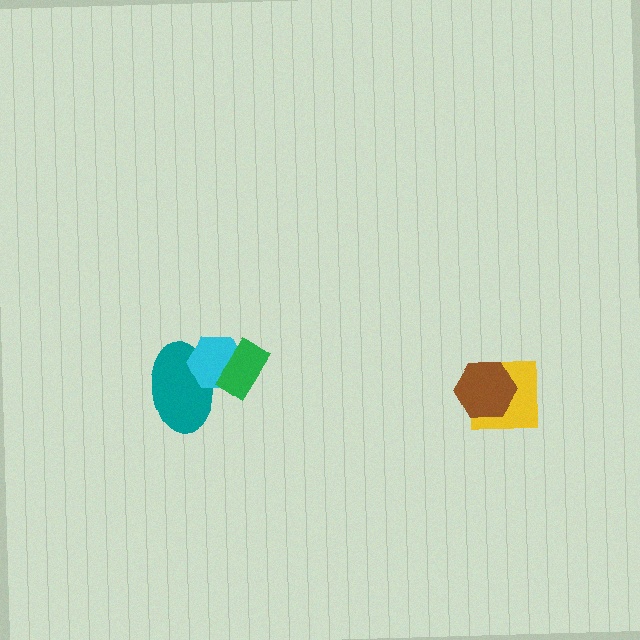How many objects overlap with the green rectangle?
2 objects overlap with the green rectangle.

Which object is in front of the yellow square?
The brown hexagon is in front of the yellow square.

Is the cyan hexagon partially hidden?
Yes, it is partially covered by another shape.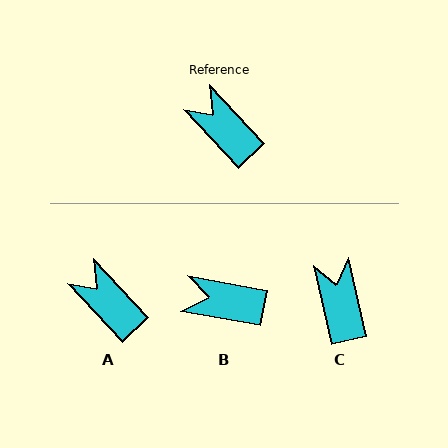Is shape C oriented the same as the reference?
No, it is off by about 30 degrees.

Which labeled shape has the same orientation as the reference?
A.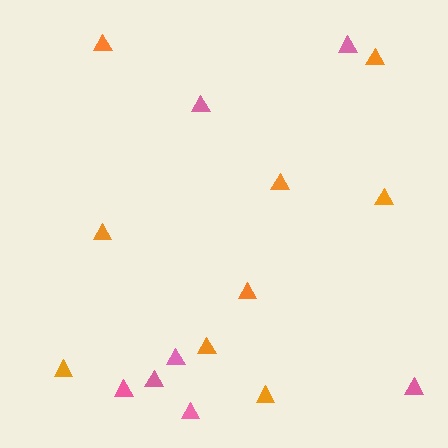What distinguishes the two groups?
There are 2 groups: one group of pink triangles (7) and one group of orange triangles (9).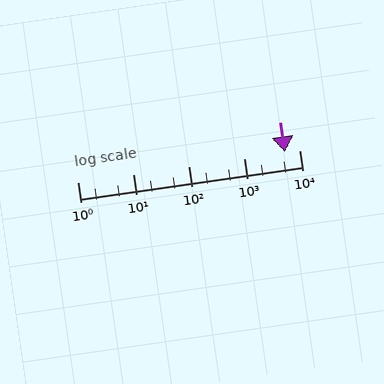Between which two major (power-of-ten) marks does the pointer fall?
The pointer is between 1000 and 10000.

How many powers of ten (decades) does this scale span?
The scale spans 4 decades, from 1 to 10000.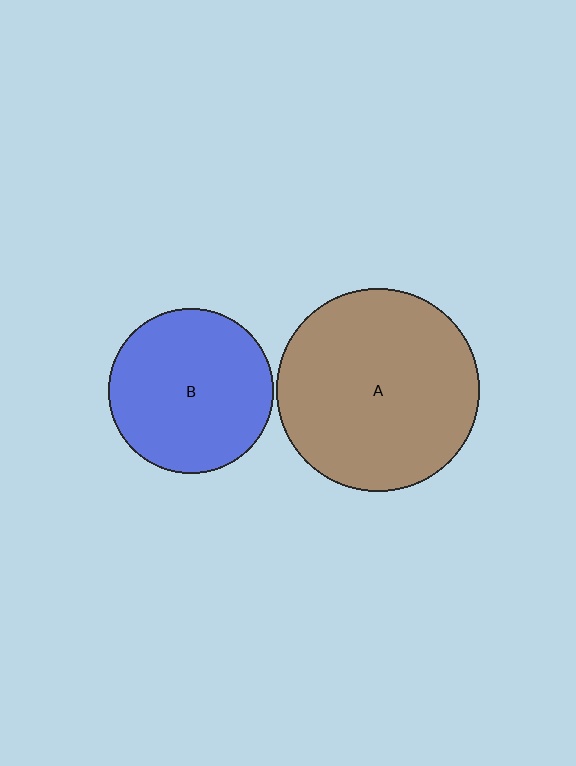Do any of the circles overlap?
No, none of the circles overlap.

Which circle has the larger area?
Circle A (brown).